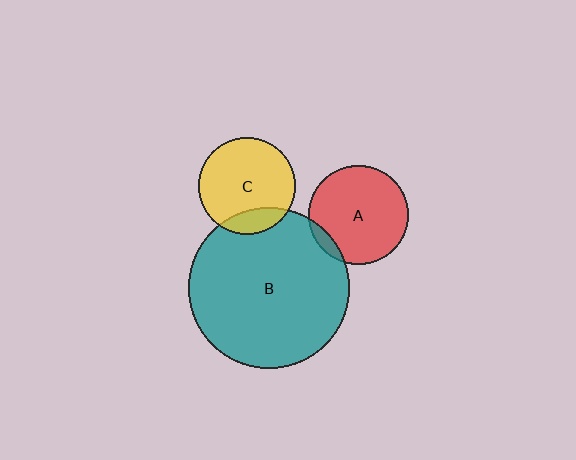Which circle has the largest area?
Circle B (teal).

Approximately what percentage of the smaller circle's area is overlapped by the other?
Approximately 15%.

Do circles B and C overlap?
Yes.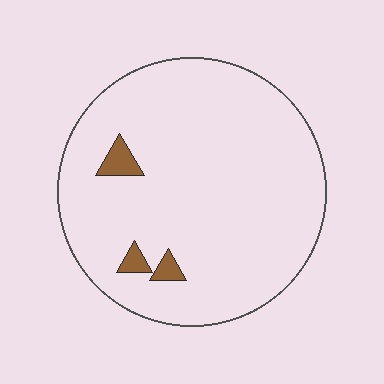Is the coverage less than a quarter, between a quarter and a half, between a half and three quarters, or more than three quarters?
Less than a quarter.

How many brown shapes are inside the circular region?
3.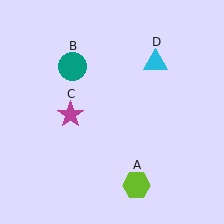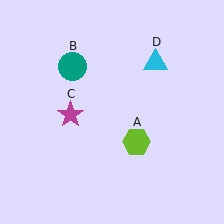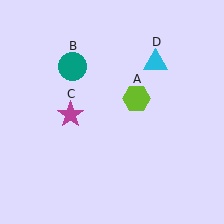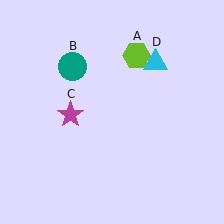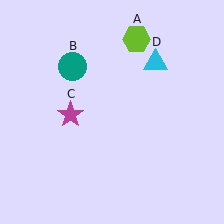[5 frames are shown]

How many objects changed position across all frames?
1 object changed position: lime hexagon (object A).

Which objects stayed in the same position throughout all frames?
Teal circle (object B) and magenta star (object C) and cyan triangle (object D) remained stationary.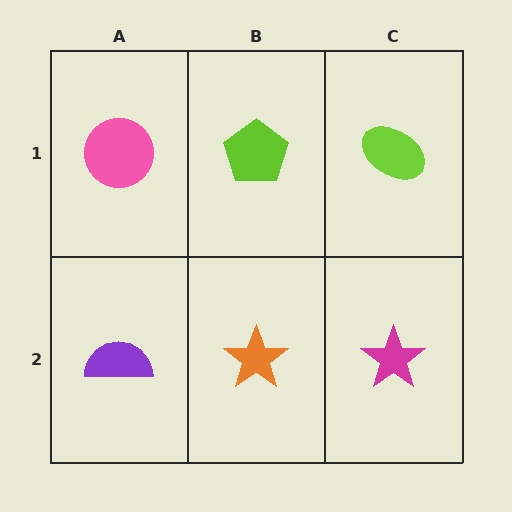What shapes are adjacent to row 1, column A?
A purple semicircle (row 2, column A), a lime pentagon (row 1, column B).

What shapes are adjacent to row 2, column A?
A pink circle (row 1, column A), an orange star (row 2, column B).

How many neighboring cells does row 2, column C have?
2.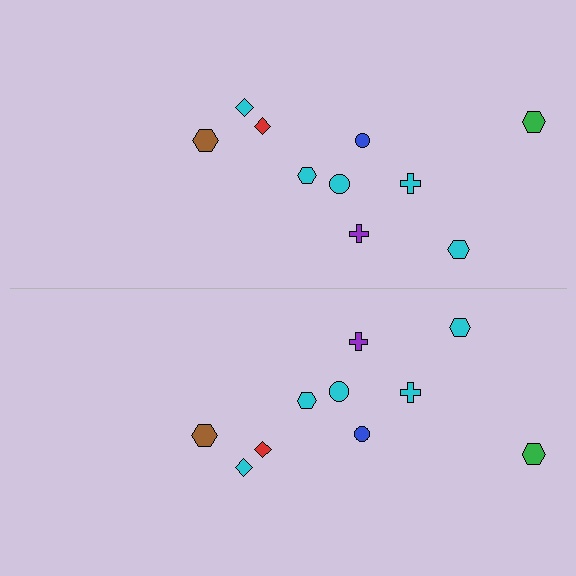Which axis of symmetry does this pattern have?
The pattern has a horizontal axis of symmetry running through the center of the image.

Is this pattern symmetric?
Yes, this pattern has bilateral (reflection) symmetry.